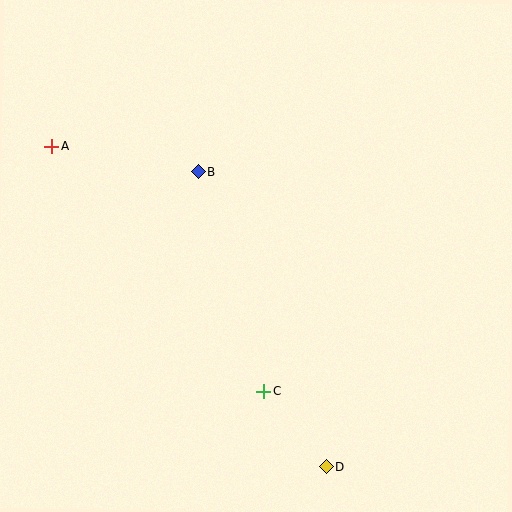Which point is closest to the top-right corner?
Point B is closest to the top-right corner.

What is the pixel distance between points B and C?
The distance between B and C is 229 pixels.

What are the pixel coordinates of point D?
Point D is at (326, 467).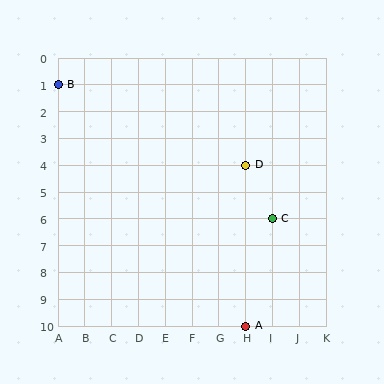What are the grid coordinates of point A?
Point A is at grid coordinates (H, 10).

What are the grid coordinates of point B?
Point B is at grid coordinates (A, 1).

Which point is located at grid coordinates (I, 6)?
Point C is at (I, 6).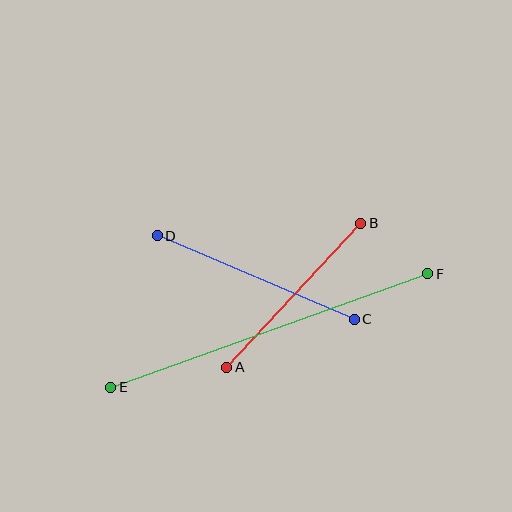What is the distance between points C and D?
The distance is approximately 214 pixels.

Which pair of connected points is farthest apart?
Points E and F are farthest apart.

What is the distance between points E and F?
The distance is approximately 336 pixels.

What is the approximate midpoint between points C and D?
The midpoint is at approximately (256, 278) pixels.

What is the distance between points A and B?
The distance is approximately 197 pixels.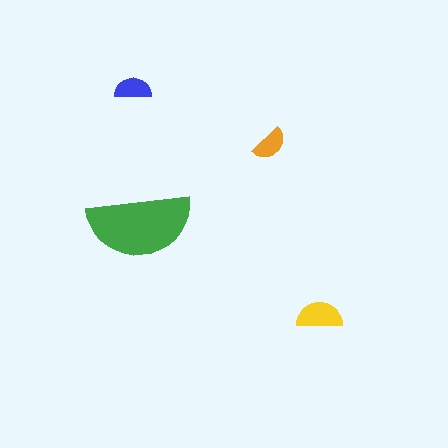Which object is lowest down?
The yellow semicircle is bottommost.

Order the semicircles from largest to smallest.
the green one, the yellow one, the blue one, the orange one.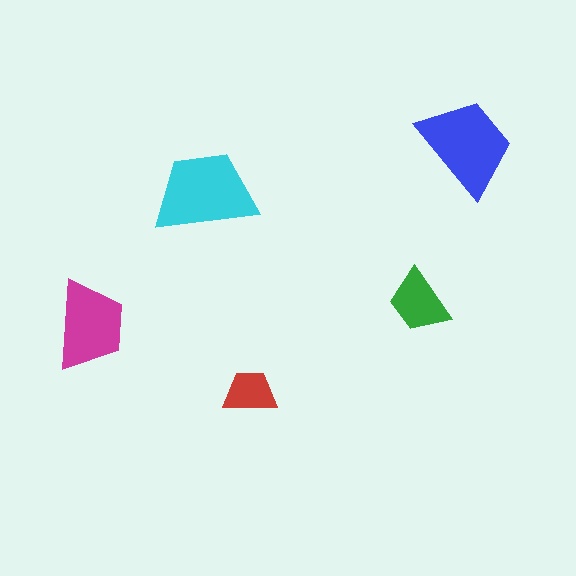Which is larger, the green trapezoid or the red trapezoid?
The green one.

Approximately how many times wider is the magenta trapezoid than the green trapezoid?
About 1.5 times wider.